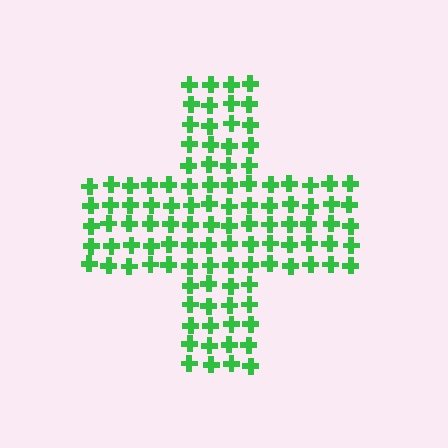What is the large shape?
The large shape is a cross.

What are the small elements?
The small elements are crosses.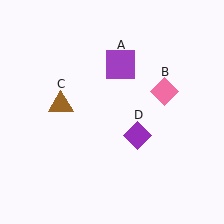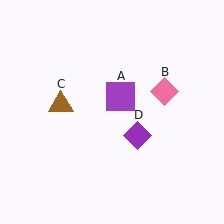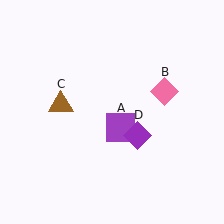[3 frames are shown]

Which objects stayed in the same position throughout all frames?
Pink diamond (object B) and brown triangle (object C) and purple diamond (object D) remained stationary.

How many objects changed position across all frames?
1 object changed position: purple square (object A).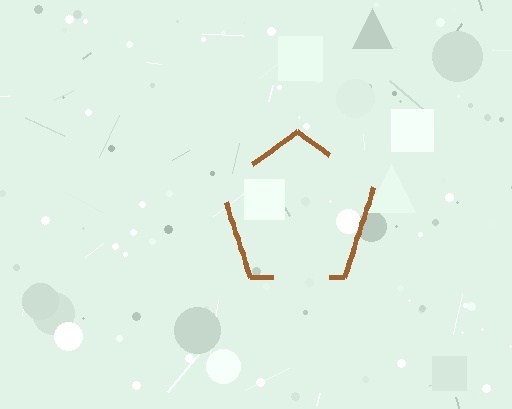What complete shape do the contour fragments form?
The contour fragments form a pentagon.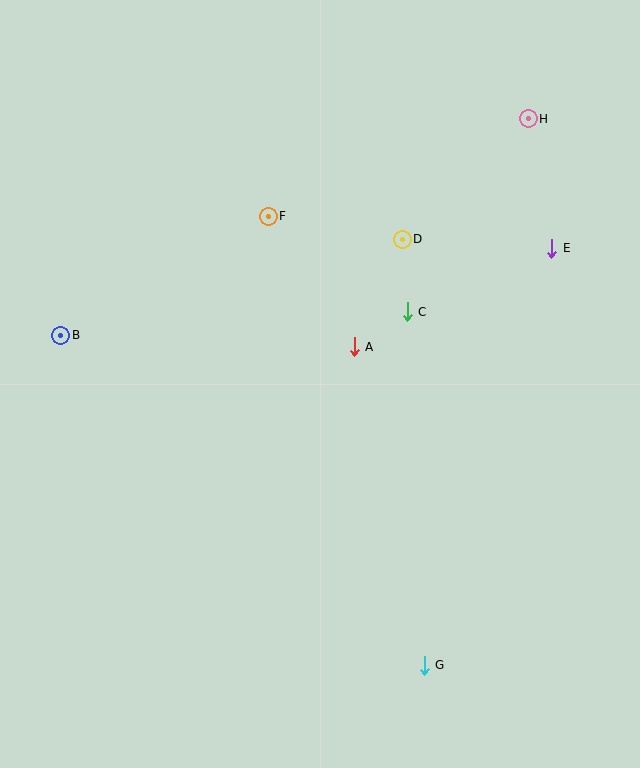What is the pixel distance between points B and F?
The distance between B and F is 239 pixels.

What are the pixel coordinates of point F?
Point F is at (268, 216).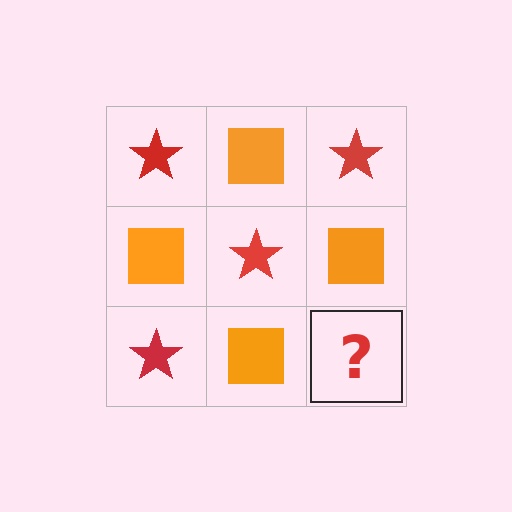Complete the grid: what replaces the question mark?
The question mark should be replaced with a red star.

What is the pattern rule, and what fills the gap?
The rule is that it alternates red star and orange square in a checkerboard pattern. The gap should be filled with a red star.